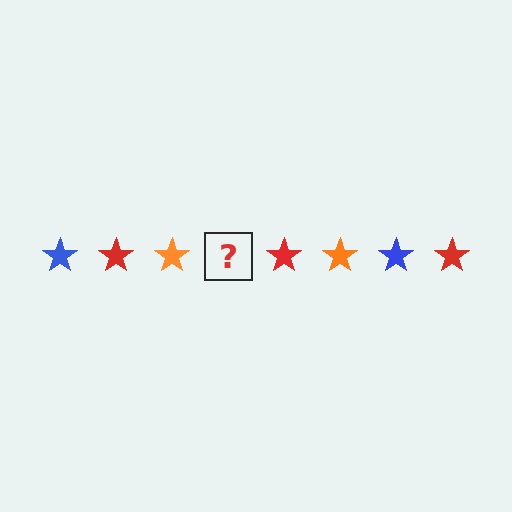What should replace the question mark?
The question mark should be replaced with a blue star.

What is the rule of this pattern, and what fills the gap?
The rule is that the pattern cycles through blue, red, orange stars. The gap should be filled with a blue star.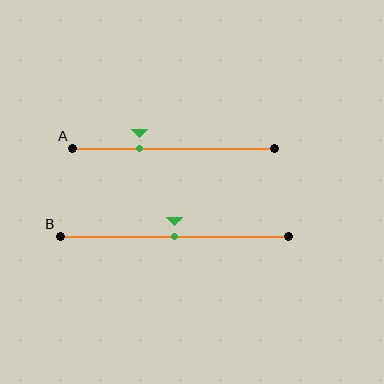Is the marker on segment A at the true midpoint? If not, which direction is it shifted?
No, the marker on segment A is shifted to the left by about 17% of the segment length.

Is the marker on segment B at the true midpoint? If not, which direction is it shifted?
Yes, the marker on segment B is at the true midpoint.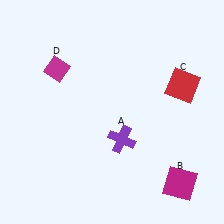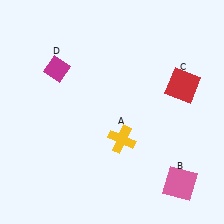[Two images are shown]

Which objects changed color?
A changed from purple to yellow. B changed from magenta to pink.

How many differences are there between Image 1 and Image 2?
There are 2 differences between the two images.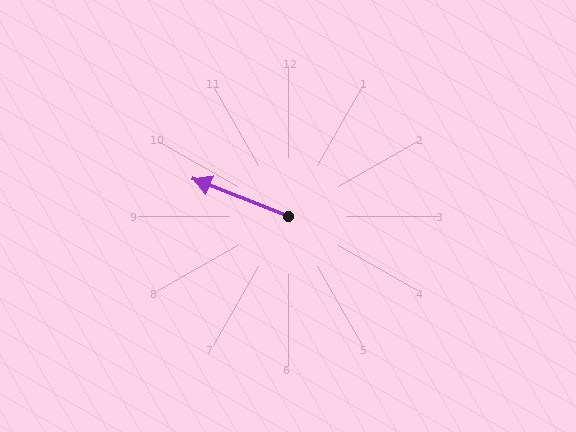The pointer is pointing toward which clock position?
Roughly 10 o'clock.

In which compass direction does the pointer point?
West.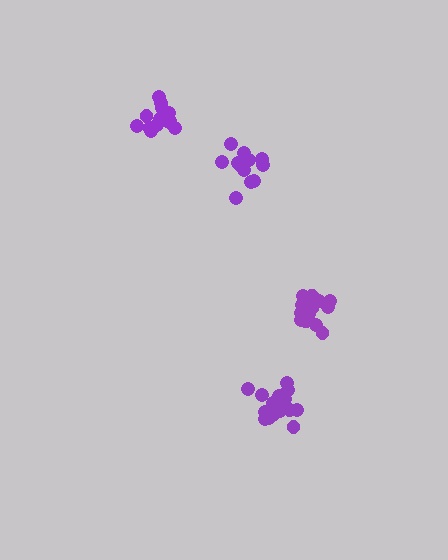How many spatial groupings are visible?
There are 4 spatial groupings.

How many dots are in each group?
Group 1: 18 dots, Group 2: 18 dots, Group 3: 16 dots, Group 4: 14 dots (66 total).